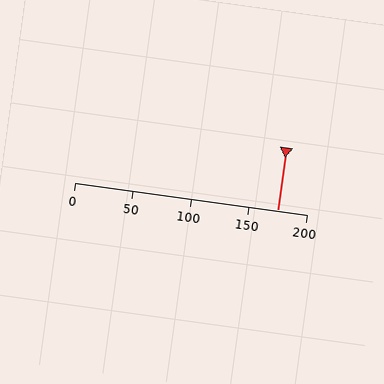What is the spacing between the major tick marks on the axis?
The major ticks are spaced 50 apart.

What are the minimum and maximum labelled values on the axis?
The axis runs from 0 to 200.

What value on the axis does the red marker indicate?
The marker indicates approximately 175.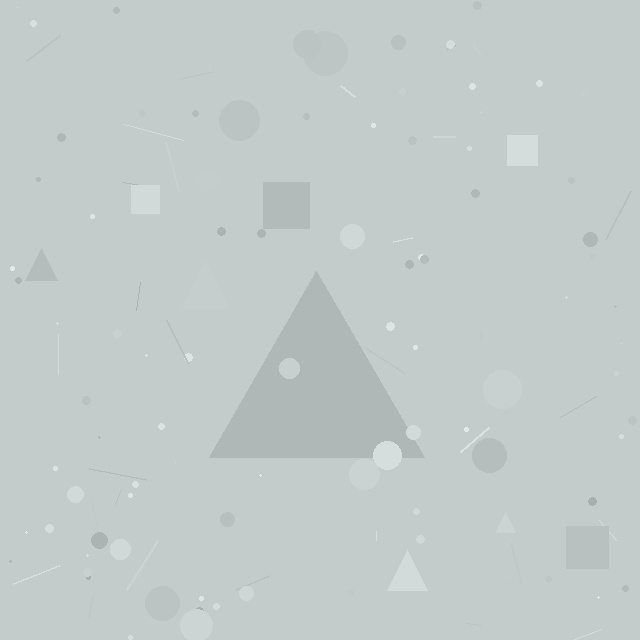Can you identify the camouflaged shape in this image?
The camouflaged shape is a triangle.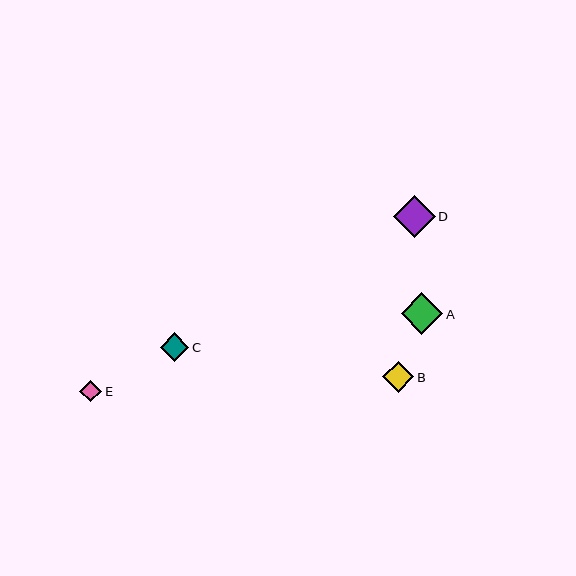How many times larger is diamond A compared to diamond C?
Diamond A is approximately 1.5 times the size of diamond C.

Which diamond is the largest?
Diamond D is the largest with a size of approximately 42 pixels.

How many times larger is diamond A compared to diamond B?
Diamond A is approximately 1.3 times the size of diamond B.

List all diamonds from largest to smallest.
From largest to smallest: D, A, B, C, E.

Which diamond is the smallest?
Diamond E is the smallest with a size of approximately 22 pixels.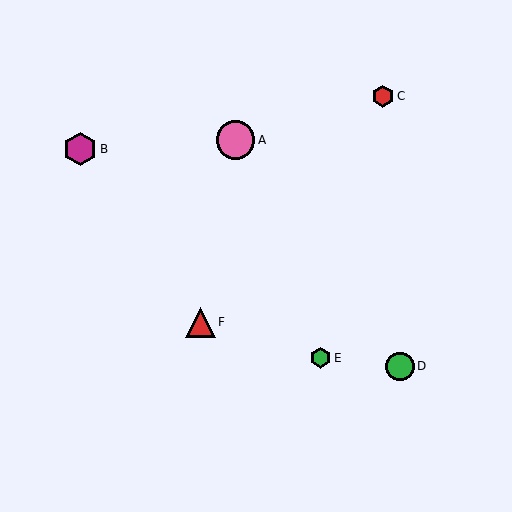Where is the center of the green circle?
The center of the green circle is at (400, 366).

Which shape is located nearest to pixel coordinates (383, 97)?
The red hexagon (labeled C) at (383, 96) is nearest to that location.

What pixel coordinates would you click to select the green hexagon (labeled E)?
Click at (321, 358) to select the green hexagon E.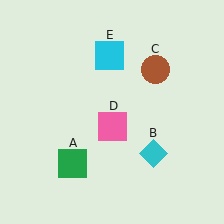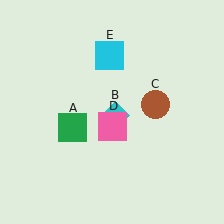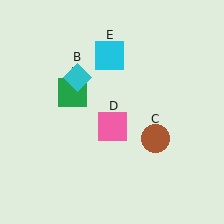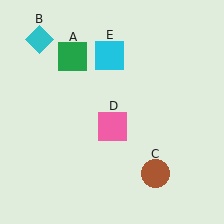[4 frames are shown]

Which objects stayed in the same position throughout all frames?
Pink square (object D) and cyan square (object E) remained stationary.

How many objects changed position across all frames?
3 objects changed position: green square (object A), cyan diamond (object B), brown circle (object C).